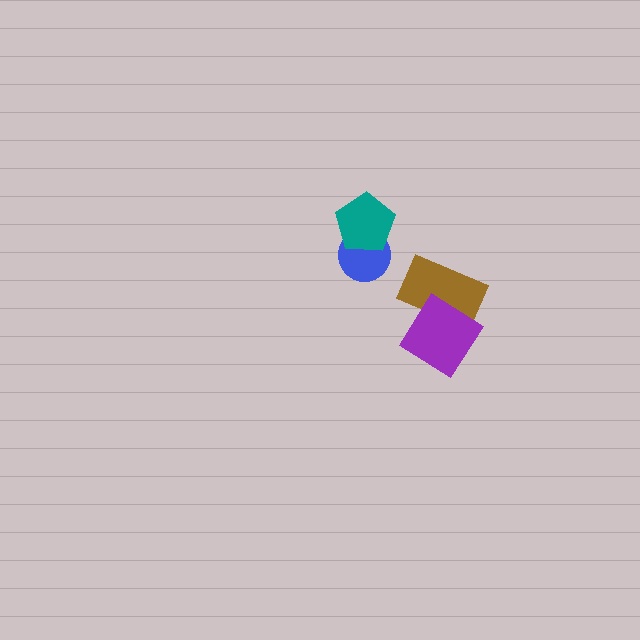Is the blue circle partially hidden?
Yes, it is partially covered by another shape.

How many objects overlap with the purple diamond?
1 object overlaps with the purple diamond.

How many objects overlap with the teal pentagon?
1 object overlaps with the teal pentagon.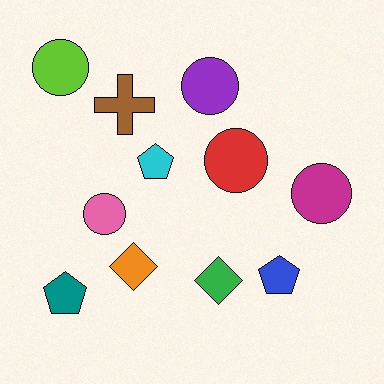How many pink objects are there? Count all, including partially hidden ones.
There is 1 pink object.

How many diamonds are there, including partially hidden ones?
There are 2 diamonds.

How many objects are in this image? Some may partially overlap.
There are 11 objects.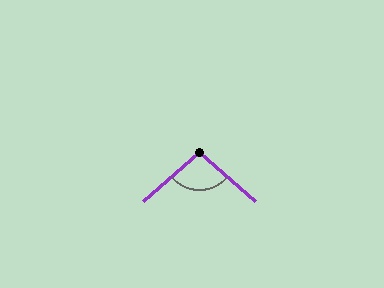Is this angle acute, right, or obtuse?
It is obtuse.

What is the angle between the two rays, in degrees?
Approximately 98 degrees.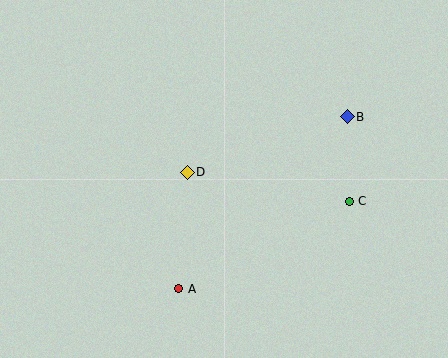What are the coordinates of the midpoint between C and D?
The midpoint between C and D is at (268, 187).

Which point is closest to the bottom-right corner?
Point C is closest to the bottom-right corner.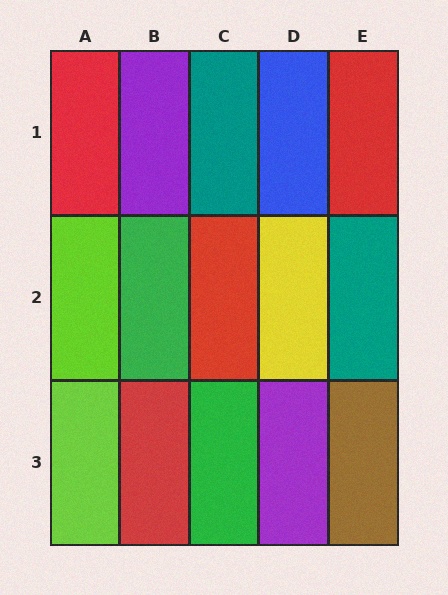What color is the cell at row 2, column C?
Red.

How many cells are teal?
2 cells are teal.